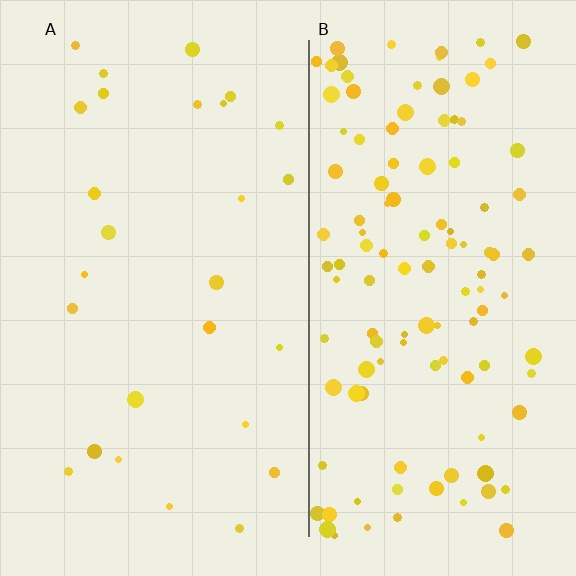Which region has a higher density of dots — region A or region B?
B (the right).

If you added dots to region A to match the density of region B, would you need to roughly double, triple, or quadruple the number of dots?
Approximately quadruple.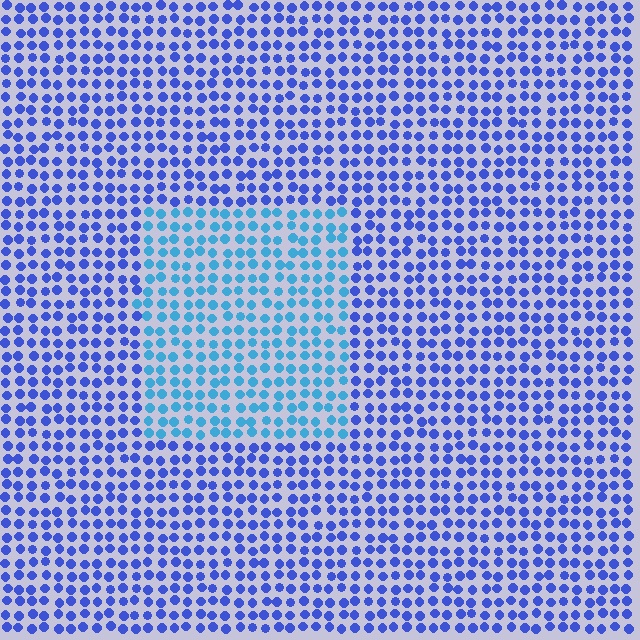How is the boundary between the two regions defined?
The boundary is defined purely by a slight shift in hue (about 34 degrees). Spacing, size, and orientation are identical on both sides.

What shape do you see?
I see a rectangle.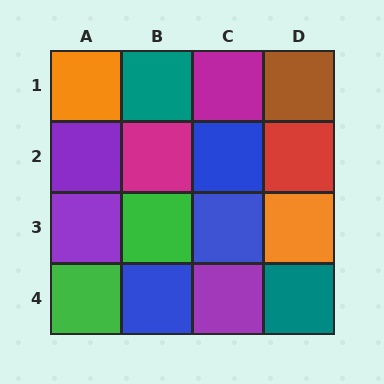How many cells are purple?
3 cells are purple.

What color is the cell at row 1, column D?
Brown.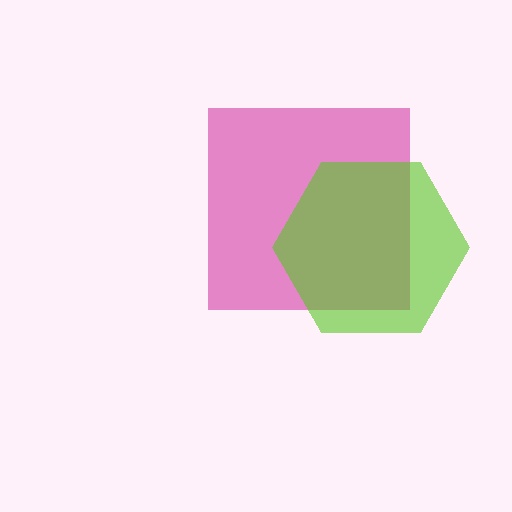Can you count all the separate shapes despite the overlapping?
Yes, there are 2 separate shapes.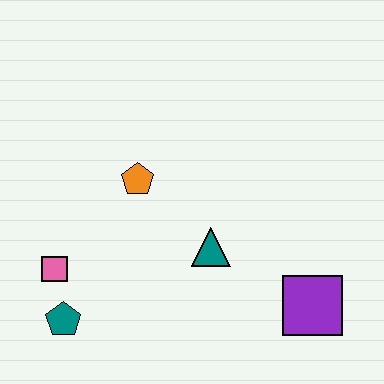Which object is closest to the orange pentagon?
The teal triangle is closest to the orange pentagon.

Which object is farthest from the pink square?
The purple square is farthest from the pink square.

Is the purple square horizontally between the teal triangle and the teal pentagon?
No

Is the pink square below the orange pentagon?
Yes